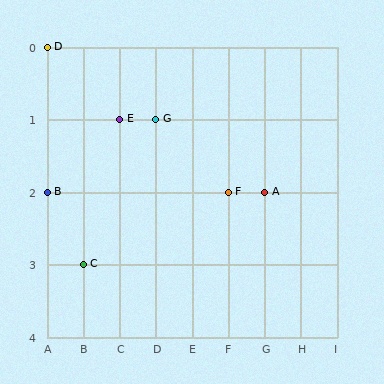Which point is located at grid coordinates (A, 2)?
Point B is at (A, 2).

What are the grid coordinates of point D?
Point D is at grid coordinates (A, 0).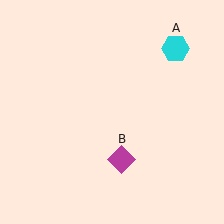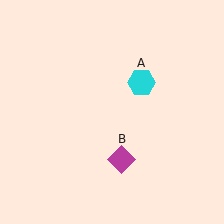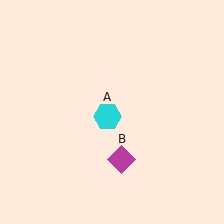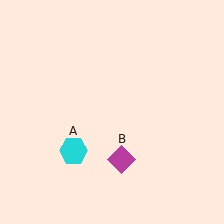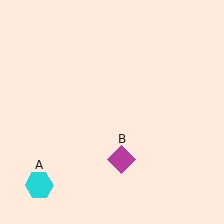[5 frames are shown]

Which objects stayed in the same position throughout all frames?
Magenta diamond (object B) remained stationary.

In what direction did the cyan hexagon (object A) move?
The cyan hexagon (object A) moved down and to the left.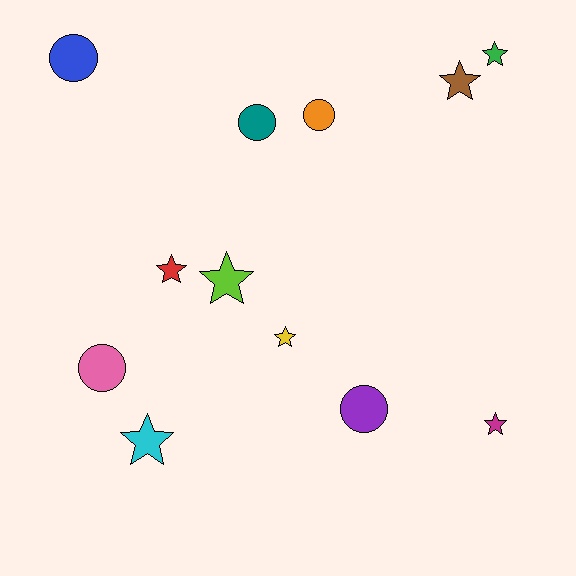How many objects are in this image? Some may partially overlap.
There are 12 objects.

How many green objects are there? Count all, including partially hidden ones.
There is 1 green object.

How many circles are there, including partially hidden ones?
There are 5 circles.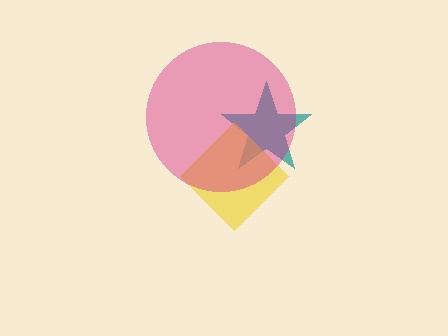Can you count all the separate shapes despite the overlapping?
Yes, there are 3 separate shapes.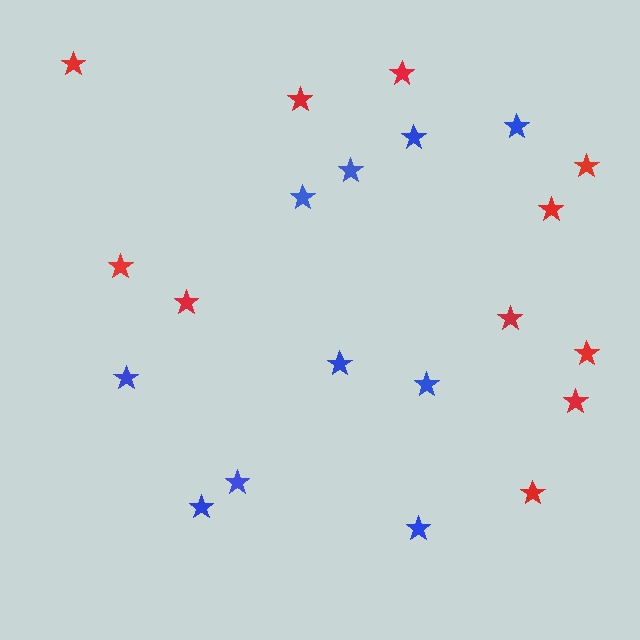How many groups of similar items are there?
There are 2 groups: one group of red stars (11) and one group of blue stars (10).